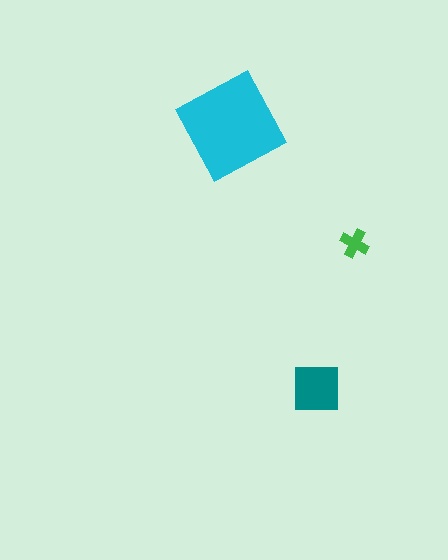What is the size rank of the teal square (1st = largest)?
2nd.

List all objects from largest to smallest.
The cyan diamond, the teal square, the green cross.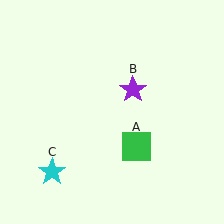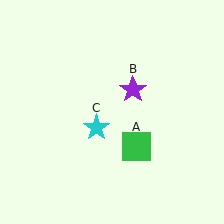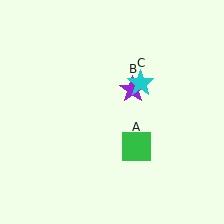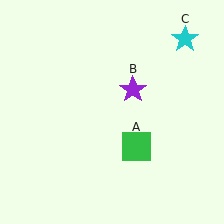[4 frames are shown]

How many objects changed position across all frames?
1 object changed position: cyan star (object C).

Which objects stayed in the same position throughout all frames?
Green square (object A) and purple star (object B) remained stationary.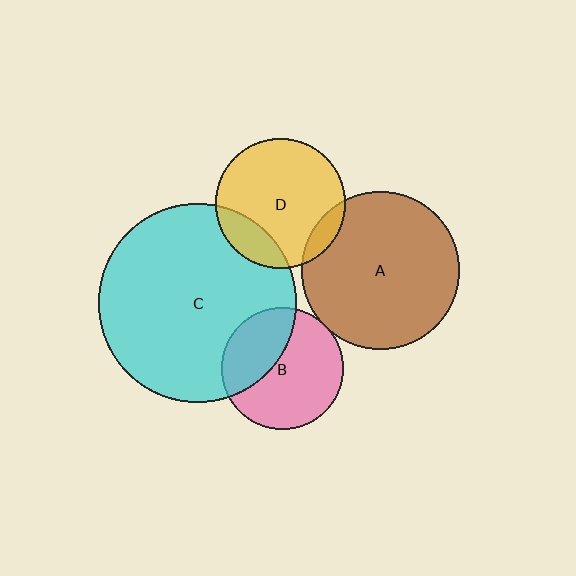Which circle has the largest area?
Circle C (cyan).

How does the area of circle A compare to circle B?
Approximately 1.7 times.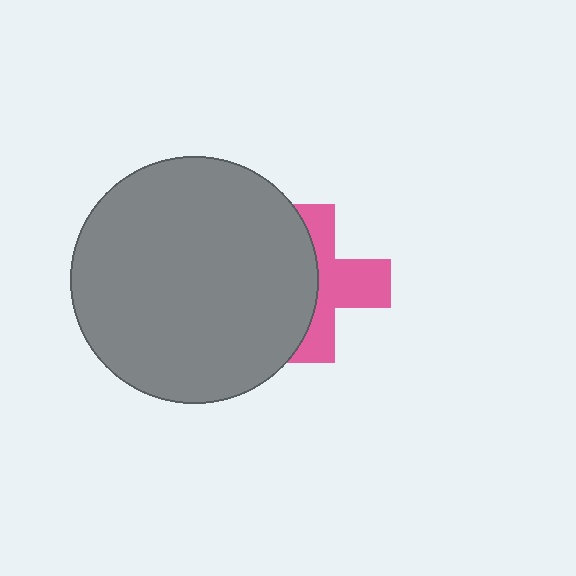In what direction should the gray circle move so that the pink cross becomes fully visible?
The gray circle should move left. That is the shortest direction to clear the overlap and leave the pink cross fully visible.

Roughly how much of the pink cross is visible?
About half of it is visible (roughly 52%).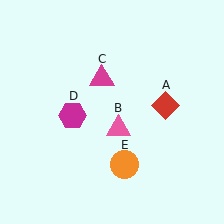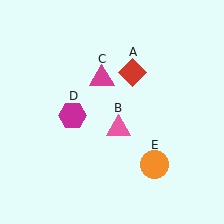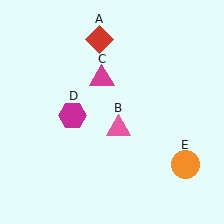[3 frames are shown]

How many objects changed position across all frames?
2 objects changed position: red diamond (object A), orange circle (object E).